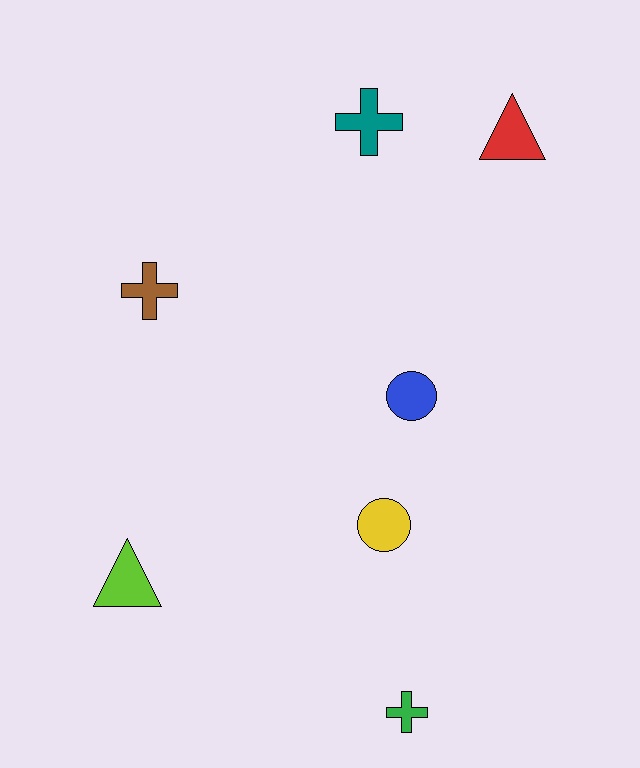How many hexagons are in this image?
There are no hexagons.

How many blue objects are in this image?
There is 1 blue object.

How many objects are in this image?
There are 7 objects.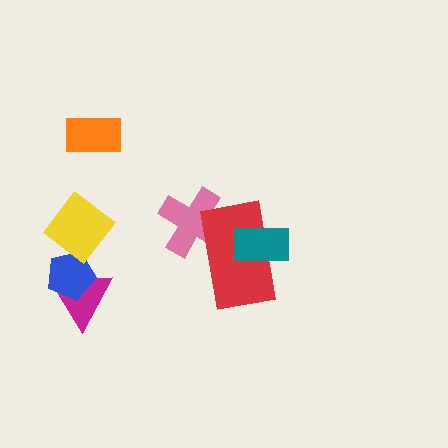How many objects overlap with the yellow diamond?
0 objects overlap with the yellow diamond.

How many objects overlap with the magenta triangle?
1 object overlaps with the magenta triangle.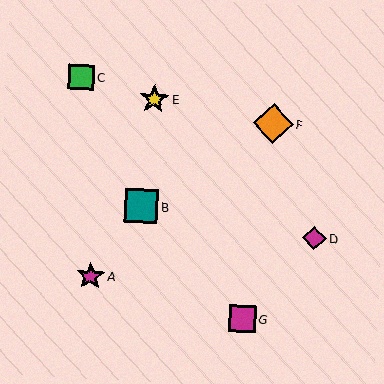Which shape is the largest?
The orange diamond (labeled F) is the largest.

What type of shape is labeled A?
Shape A is a magenta star.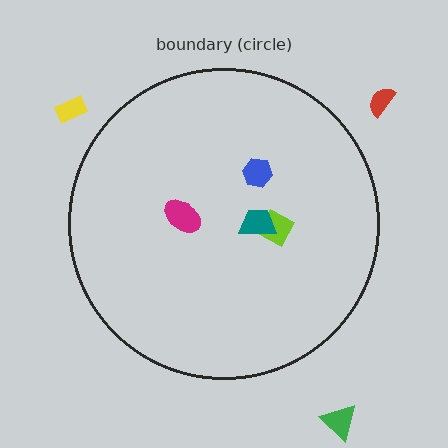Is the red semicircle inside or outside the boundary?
Outside.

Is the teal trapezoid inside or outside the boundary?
Inside.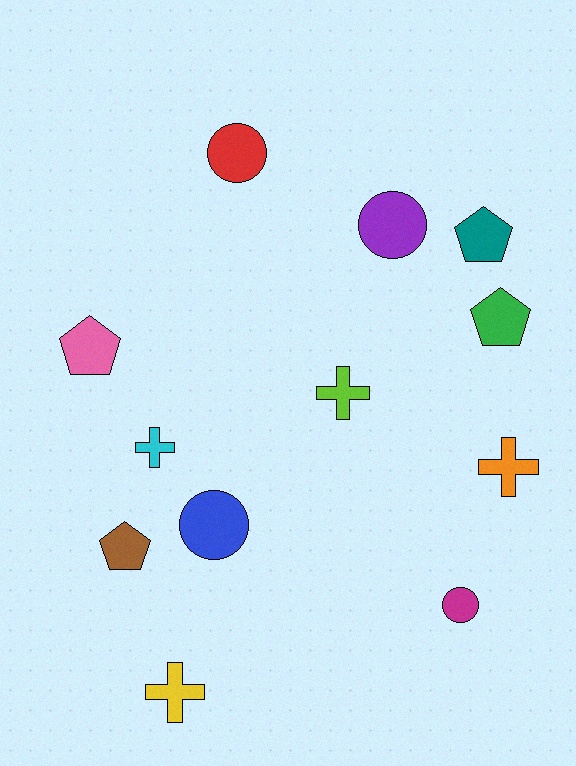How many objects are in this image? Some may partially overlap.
There are 12 objects.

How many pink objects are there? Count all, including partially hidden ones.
There is 1 pink object.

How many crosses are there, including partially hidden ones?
There are 4 crosses.